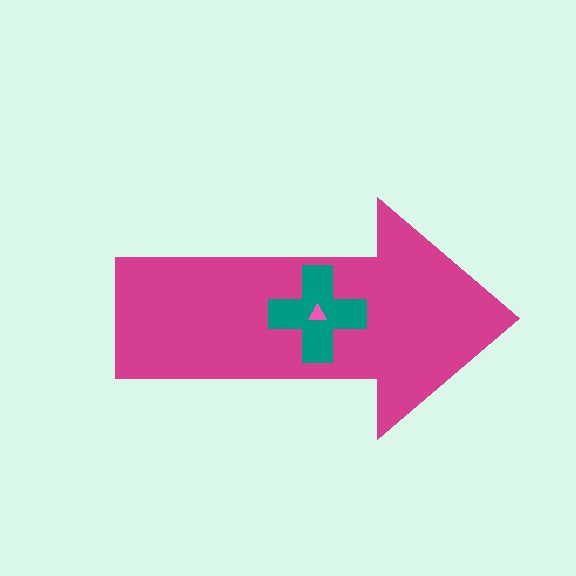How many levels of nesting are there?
3.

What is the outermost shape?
The magenta arrow.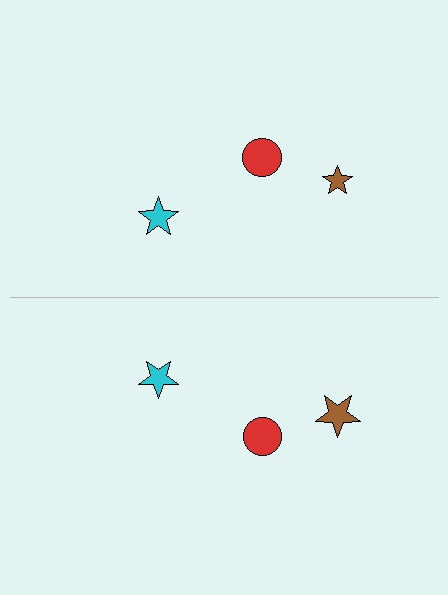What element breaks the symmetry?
The brown star on the bottom side has a different size than its mirror counterpart.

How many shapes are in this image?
There are 6 shapes in this image.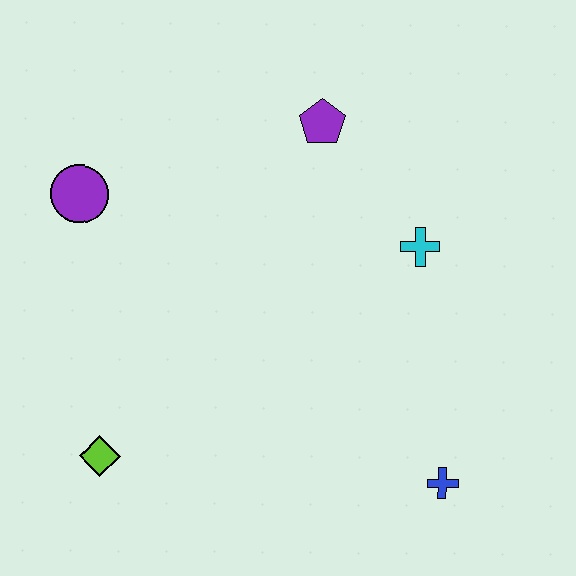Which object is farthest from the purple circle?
The blue cross is farthest from the purple circle.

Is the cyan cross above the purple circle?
No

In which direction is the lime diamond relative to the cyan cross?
The lime diamond is to the left of the cyan cross.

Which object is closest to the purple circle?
The purple pentagon is closest to the purple circle.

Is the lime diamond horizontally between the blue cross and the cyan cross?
No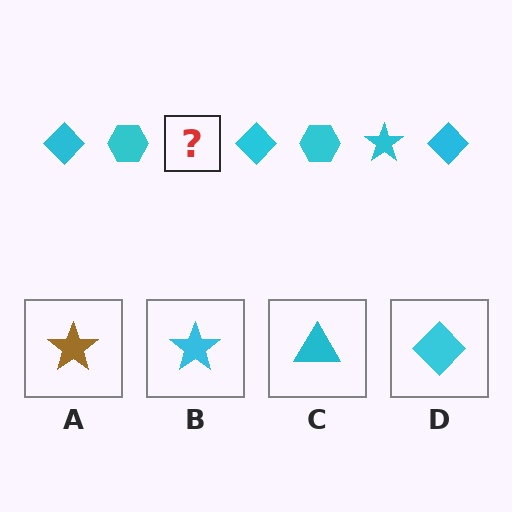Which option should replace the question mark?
Option B.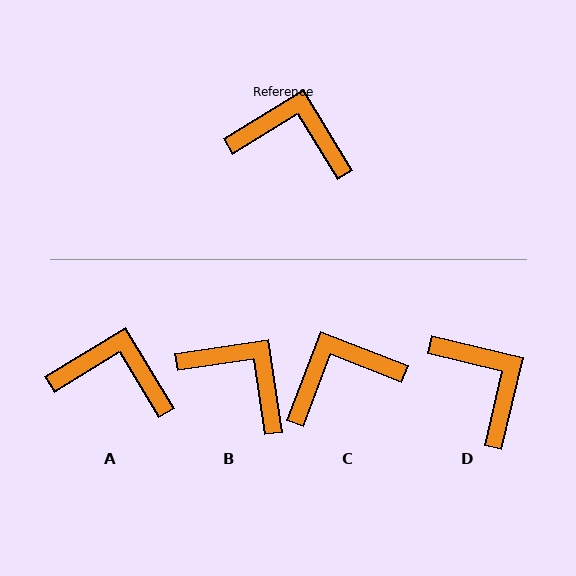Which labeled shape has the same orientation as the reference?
A.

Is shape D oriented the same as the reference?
No, it is off by about 45 degrees.